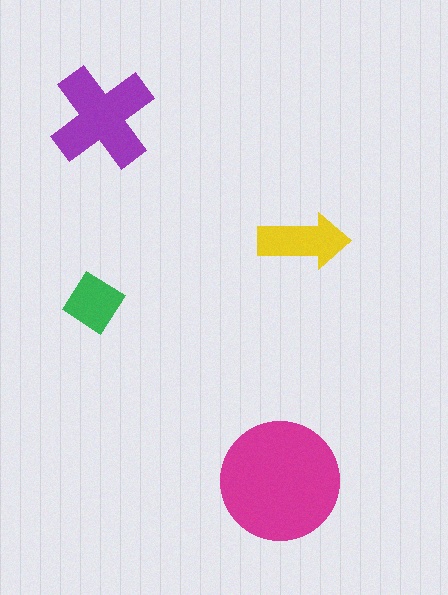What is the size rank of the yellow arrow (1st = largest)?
3rd.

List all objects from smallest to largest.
The green diamond, the yellow arrow, the purple cross, the magenta circle.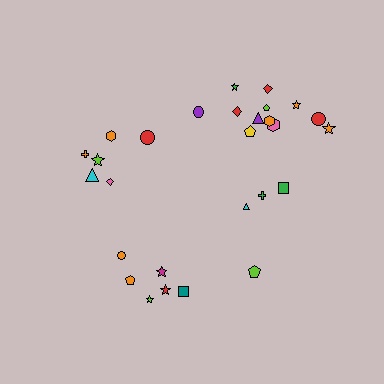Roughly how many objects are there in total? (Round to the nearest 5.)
Roughly 30 objects in total.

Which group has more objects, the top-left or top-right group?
The top-right group.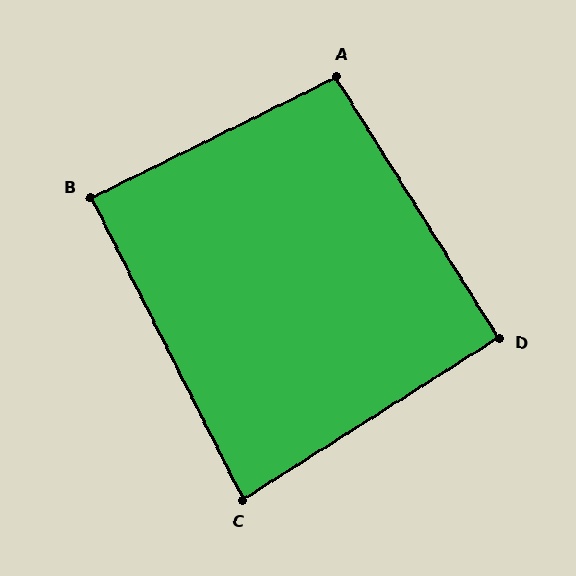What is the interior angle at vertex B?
Approximately 90 degrees (approximately right).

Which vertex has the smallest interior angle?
C, at approximately 84 degrees.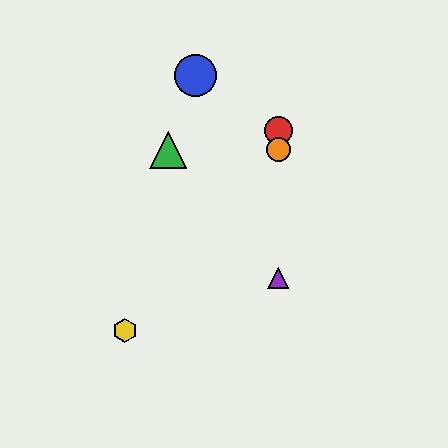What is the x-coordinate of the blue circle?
The blue circle is at x≈196.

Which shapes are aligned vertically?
The red circle, the purple triangle, the orange circle are aligned vertically.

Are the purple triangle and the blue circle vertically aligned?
No, the purple triangle is at x≈278 and the blue circle is at x≈196.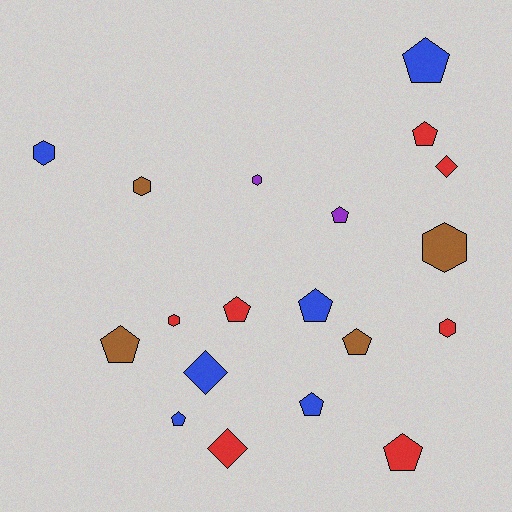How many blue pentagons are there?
There are 4 blue pentagons.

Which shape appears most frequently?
Pentagon, with 10 objects.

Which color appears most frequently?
Red, with 7 objects.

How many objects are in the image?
There are 19 objects.